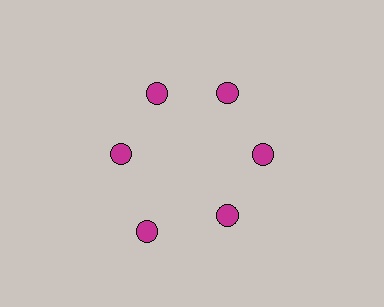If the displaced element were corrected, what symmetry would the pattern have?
It would have 6-fold rotational symmetry — the pattern would map onto itself every 60 degrees.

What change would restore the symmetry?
The symmetry would be restored by moving it inward, back onto the ring so that all 6 circles sit at equal angles and equal distance from the center.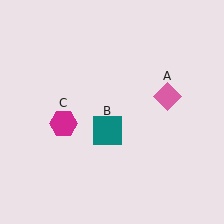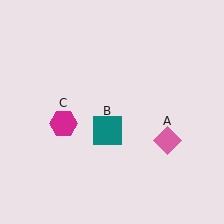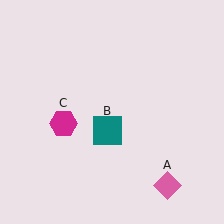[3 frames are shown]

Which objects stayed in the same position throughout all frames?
Teal square (object B) and magenta hexagon (object C) remained stationary.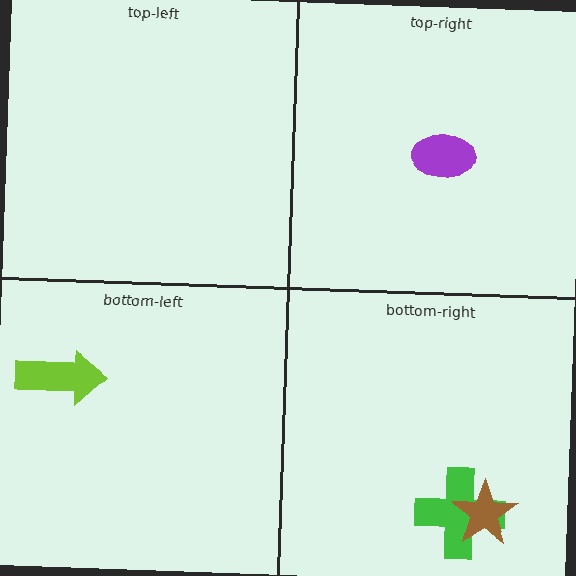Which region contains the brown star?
The bottom-right region.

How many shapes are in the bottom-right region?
2.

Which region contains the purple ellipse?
The top-right region.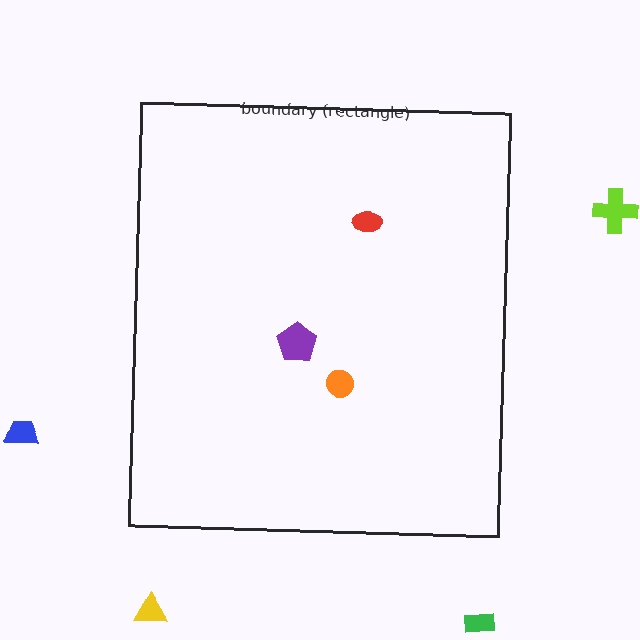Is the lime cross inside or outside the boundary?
Outside.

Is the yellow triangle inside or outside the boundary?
Outside.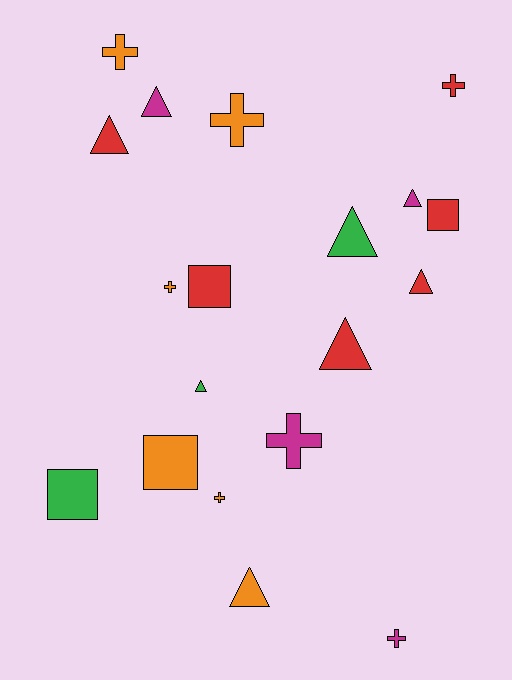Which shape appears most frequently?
Triangle, with 8 objects.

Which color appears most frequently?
Red, with 6 objects.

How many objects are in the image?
There are 19 objects.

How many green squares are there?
There is 1 green square.